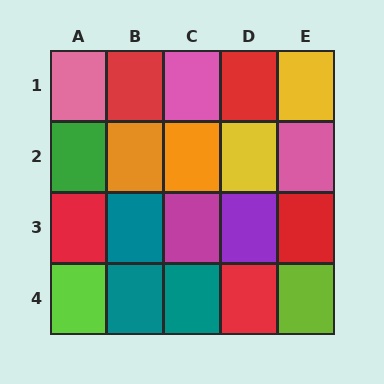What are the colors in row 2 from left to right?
Green, orange, orange, yellow, pink.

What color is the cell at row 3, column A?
Red.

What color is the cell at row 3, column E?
Red.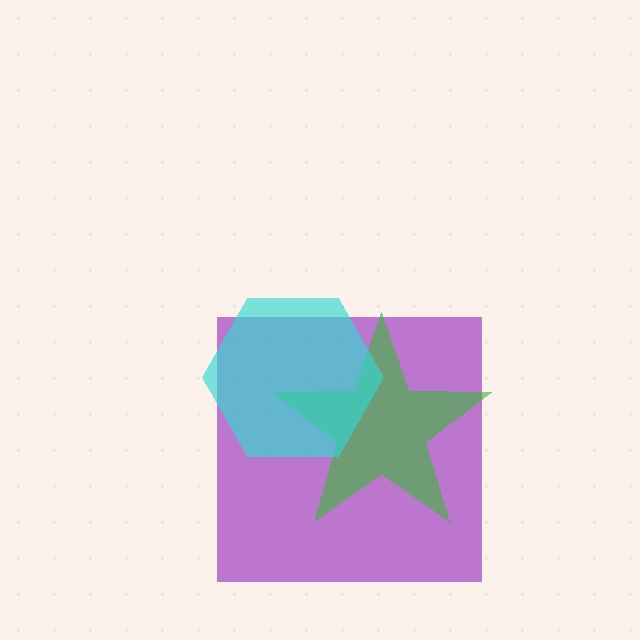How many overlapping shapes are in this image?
There are 3 overlapping shapes in the image.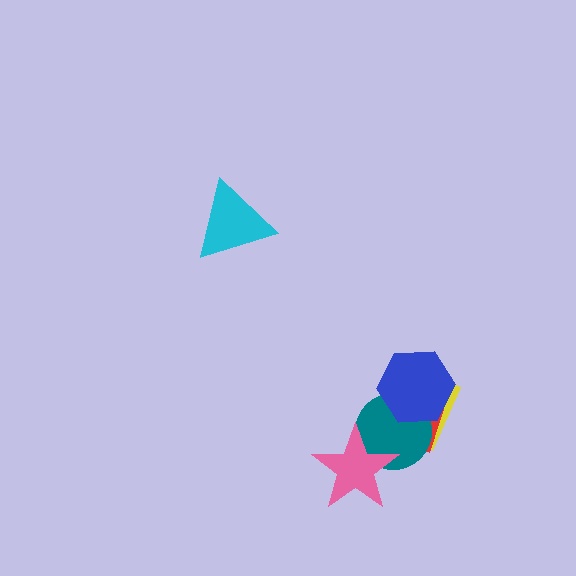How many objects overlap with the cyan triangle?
0 objects overlap with the cyan triangle.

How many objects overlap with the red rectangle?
3 objects overlap with the red rectangle.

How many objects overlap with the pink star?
1 object overlaps with the pink star.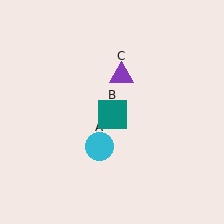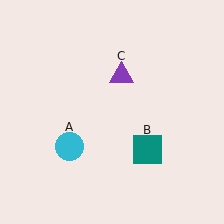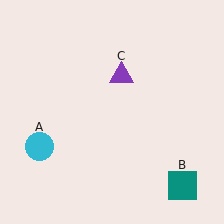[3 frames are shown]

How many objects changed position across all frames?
2 objects changed position: cyan circle (object A), teal square (object B).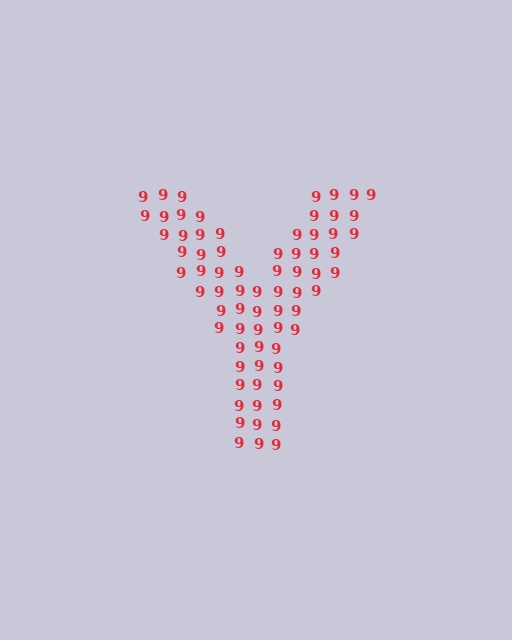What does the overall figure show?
The overall figure shows the letter Y.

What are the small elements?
The small elements are digit 9's.